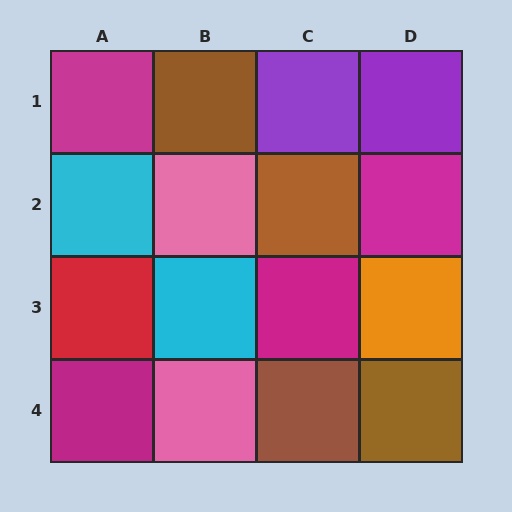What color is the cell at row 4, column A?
Magenta.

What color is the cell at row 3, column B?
Cyan.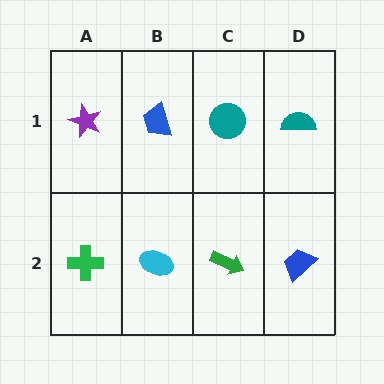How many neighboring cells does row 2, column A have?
2.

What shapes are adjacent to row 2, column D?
A teal semicircle (row 1, column D), a green arrow (row 2, column C).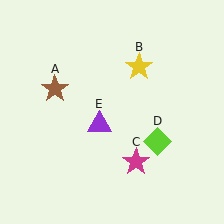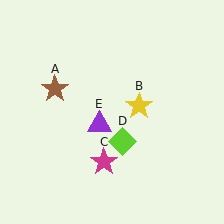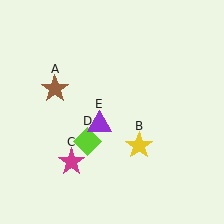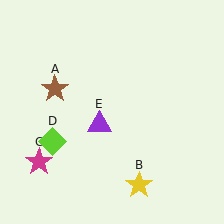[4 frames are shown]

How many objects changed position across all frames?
3 objects changed position: yellow star (object B), magenta star (object C), lime diamond (object D).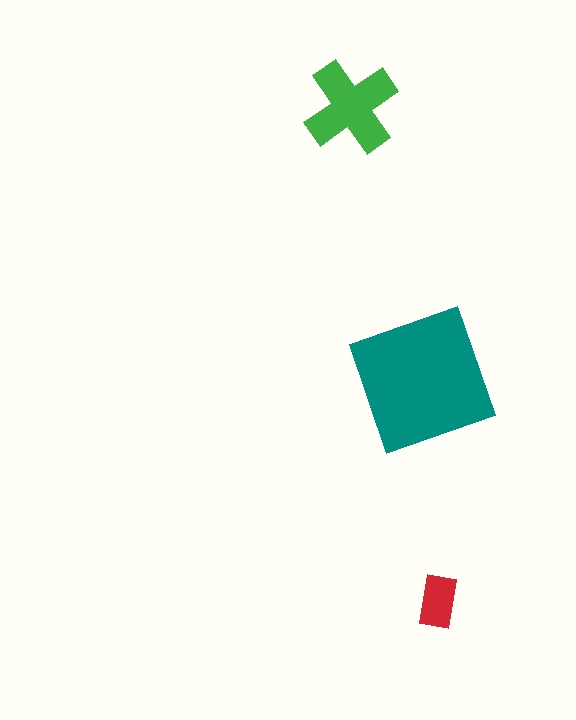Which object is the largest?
The teal square.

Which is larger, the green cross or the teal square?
The teal square.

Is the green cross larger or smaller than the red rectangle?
Larger.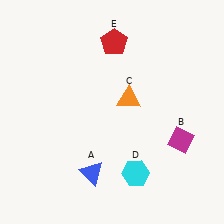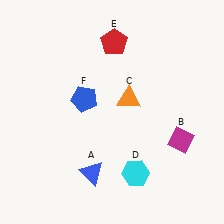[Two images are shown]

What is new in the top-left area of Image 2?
A blue pentagon (F) was added in the top-left area of Image 2.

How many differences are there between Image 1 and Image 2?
There is 1 difference between the two images.